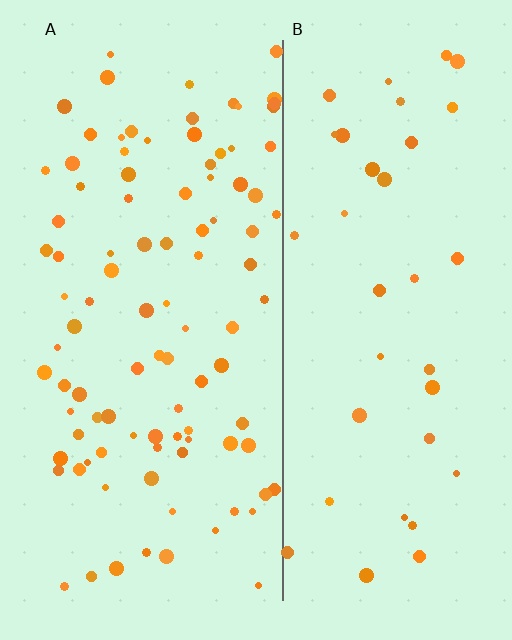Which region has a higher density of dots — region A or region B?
A (the left).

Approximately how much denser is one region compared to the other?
Approximately 2.6× — region A over region B.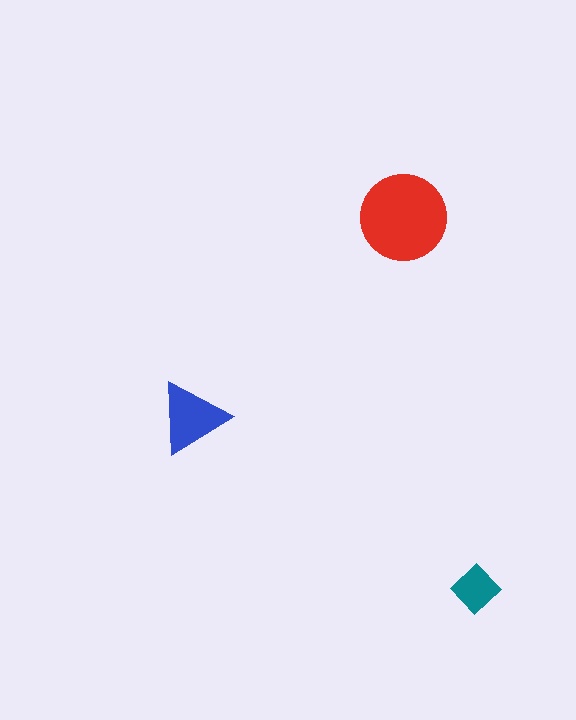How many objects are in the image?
There are 3 objects in the image.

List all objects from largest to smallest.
The red circle, the blue triangle, the teal diamond.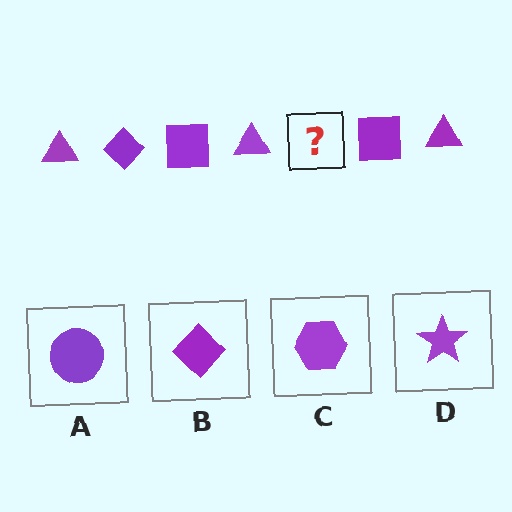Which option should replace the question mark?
Option B.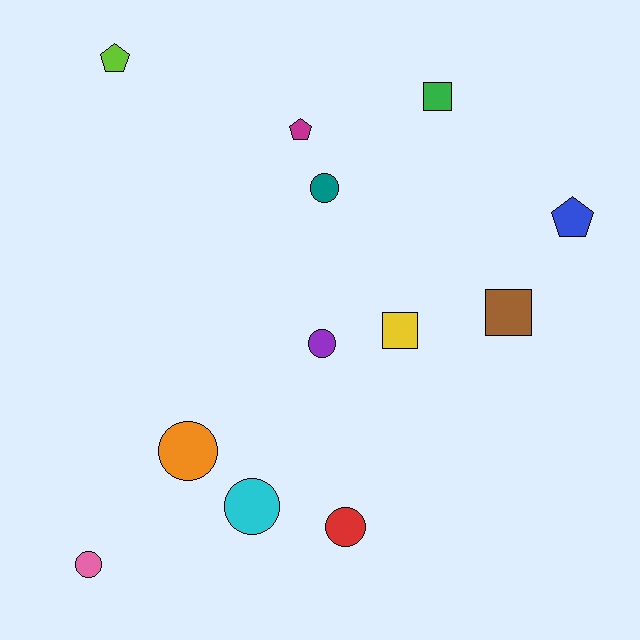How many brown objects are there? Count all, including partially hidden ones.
There is 1 brown object.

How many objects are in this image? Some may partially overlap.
There are 12 objects.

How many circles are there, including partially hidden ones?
There are 6 circles.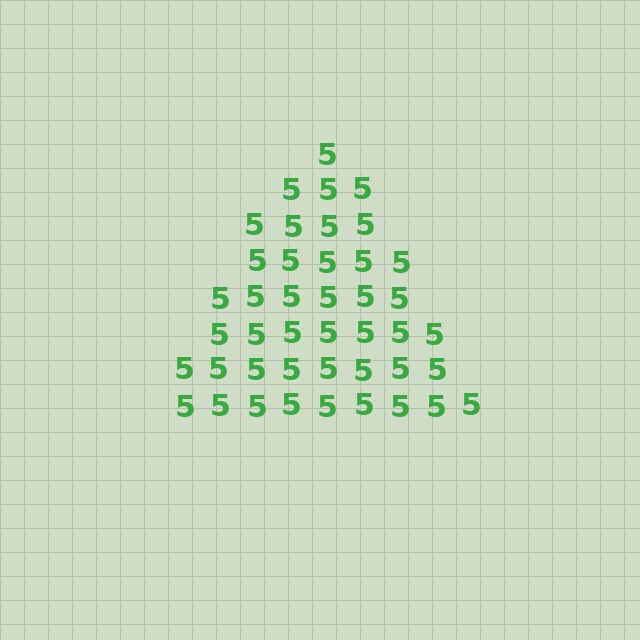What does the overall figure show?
The overall figure shows a triangle.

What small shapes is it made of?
It is made of small digit 5's.